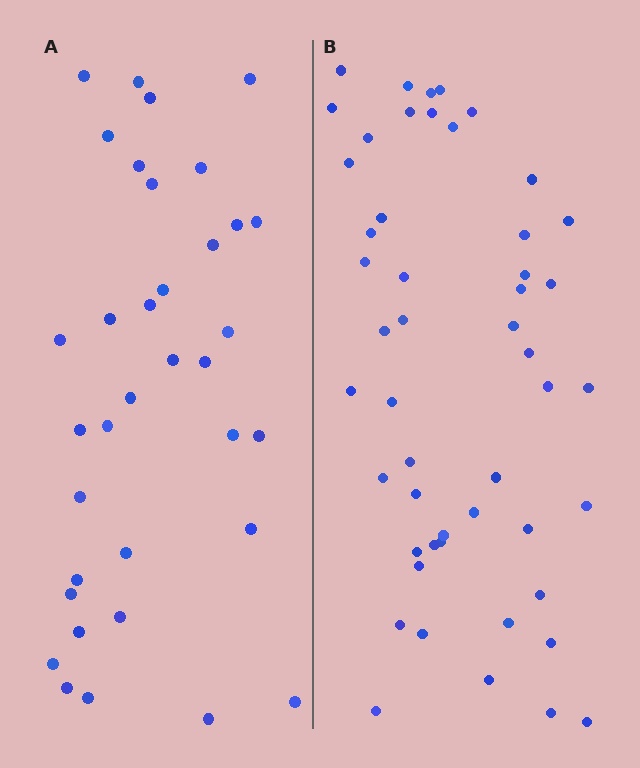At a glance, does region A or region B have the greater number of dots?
Region B (the right region) has more dots.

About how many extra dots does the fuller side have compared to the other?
Region B has approximately 15 more dots than region A.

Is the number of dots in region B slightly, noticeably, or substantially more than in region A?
Region B has noticeably more, but not dramatically so. The ratio is roughly 1.4 to 1.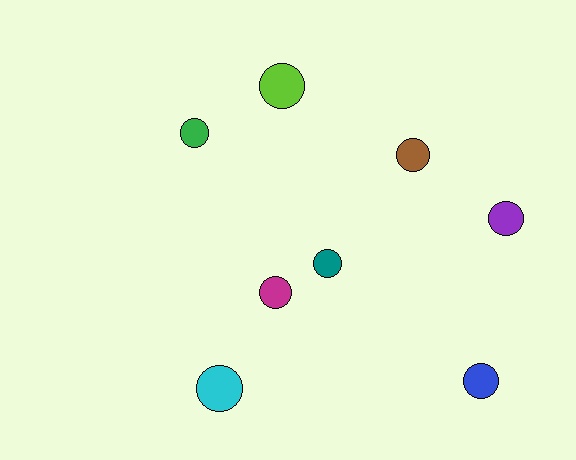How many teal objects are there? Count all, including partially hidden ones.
There is 1 teal object.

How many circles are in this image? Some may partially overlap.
There are 8 circles.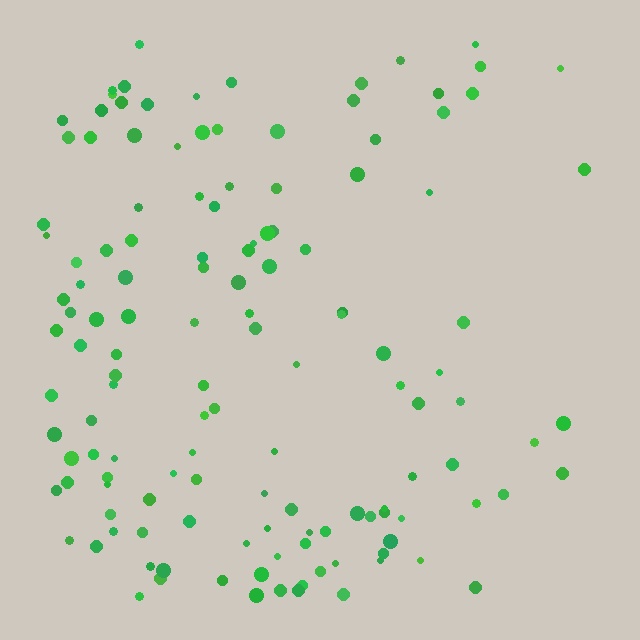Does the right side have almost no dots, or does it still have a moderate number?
Still a moderate number, just noticeably fewer than the left.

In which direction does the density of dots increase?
From right to left, with the left side densest.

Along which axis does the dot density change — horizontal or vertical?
Horizontal.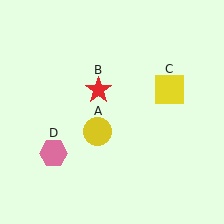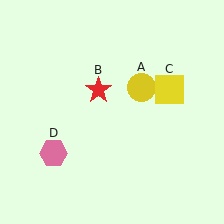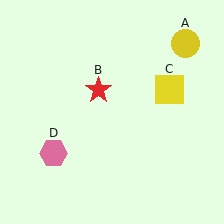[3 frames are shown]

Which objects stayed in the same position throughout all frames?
Red star (object B) and yellow square (object C) and pink hexagon (object D) remained stationary.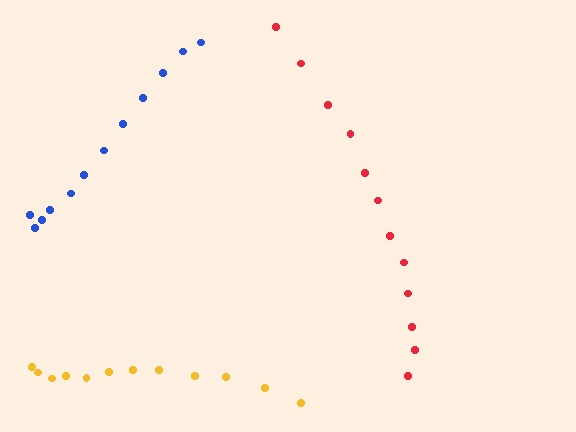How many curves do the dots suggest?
There are 3 distinct paths.